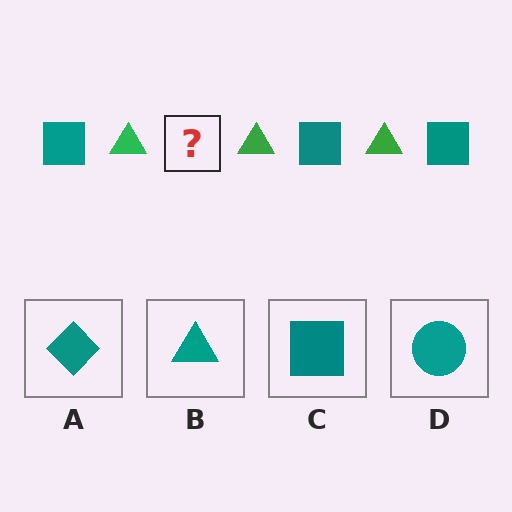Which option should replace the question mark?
Option C.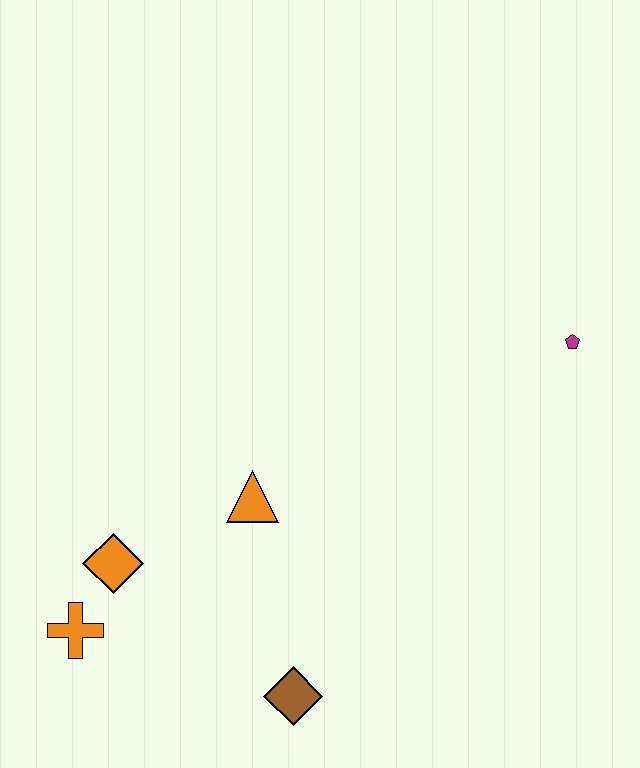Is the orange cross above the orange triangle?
No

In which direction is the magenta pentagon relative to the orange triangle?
The magenta pentagon is to the right of the orange triangle.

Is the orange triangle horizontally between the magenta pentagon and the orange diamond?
Yes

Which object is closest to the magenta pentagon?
The orange triangle is closest to the magenta pentagon.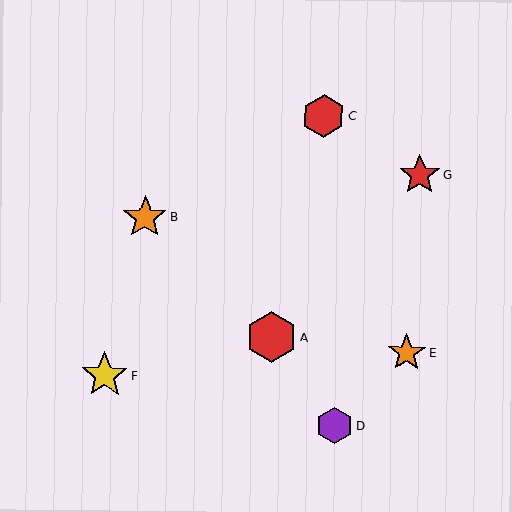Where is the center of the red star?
The center of the red star is at (420, 175).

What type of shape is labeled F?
Shape F is a yellow star.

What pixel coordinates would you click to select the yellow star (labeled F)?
Click at (105, 375) to select the yellow star F.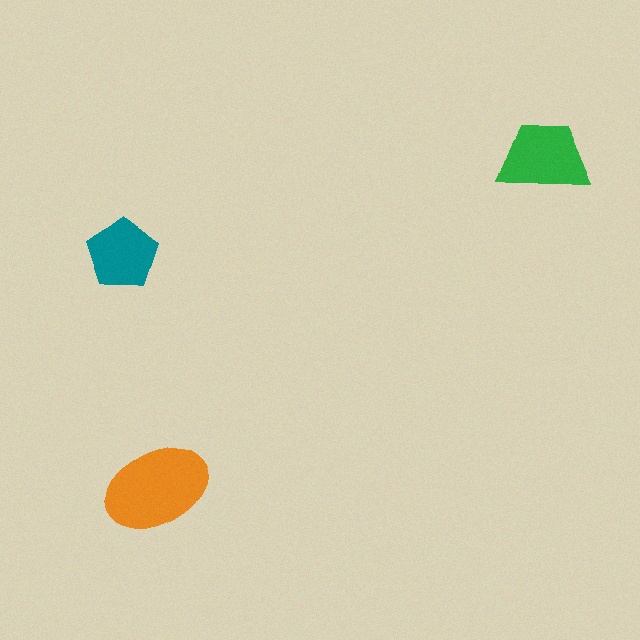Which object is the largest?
The orange ellipse.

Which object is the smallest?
The teal pentagon.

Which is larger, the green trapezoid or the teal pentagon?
The green trapezoid.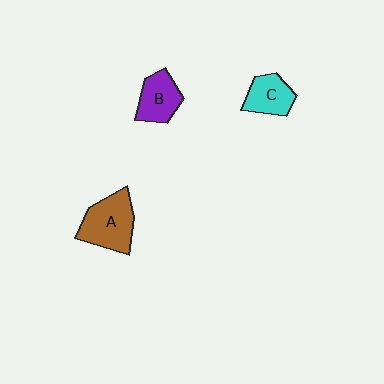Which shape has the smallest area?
Shape C (cyan).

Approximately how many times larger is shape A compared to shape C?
Approximately 1.5 times.